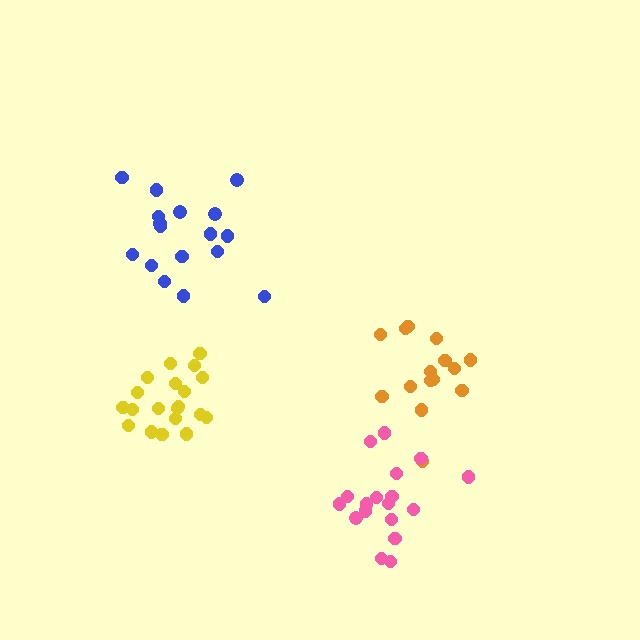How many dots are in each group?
Group 1: 15 dots, Group 2: 20 dots, Group 3: 17 dots, Group 4: 18 dots (70 total).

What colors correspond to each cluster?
The clusters are colored: orange, yellow, blue, pink.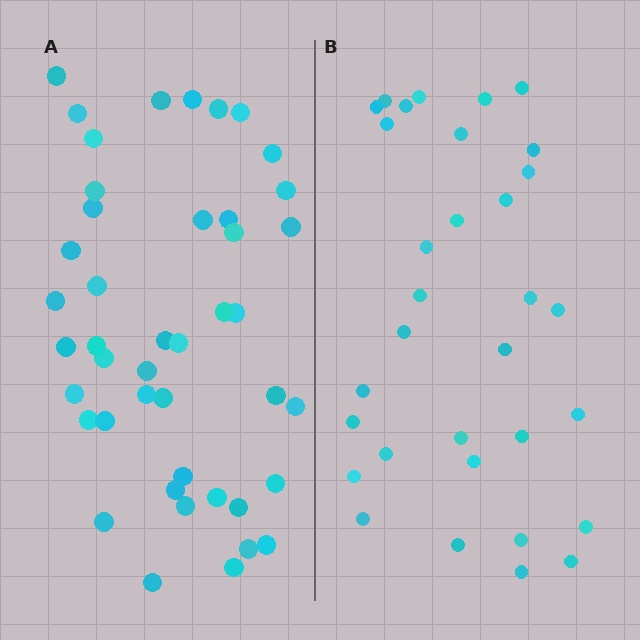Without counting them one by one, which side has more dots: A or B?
Region A (the left region) has more dots.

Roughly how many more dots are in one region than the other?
Region A has roughly 12 or so more dots than region B.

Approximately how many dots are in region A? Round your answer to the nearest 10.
About 40 dots. (The exact count is 44, which rounds to 40.)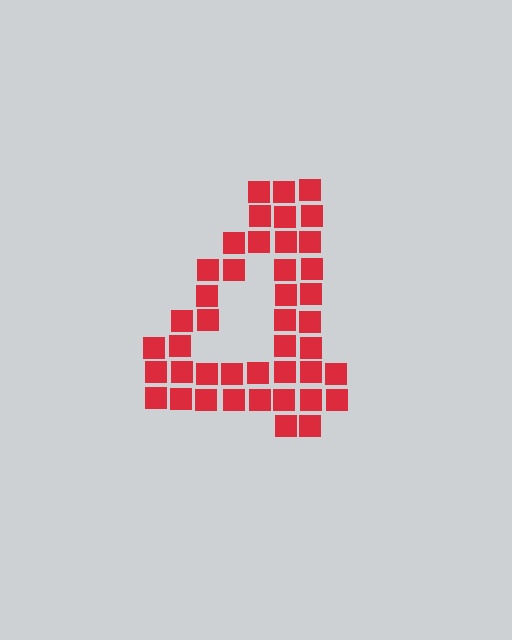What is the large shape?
The large shape is the digit 4.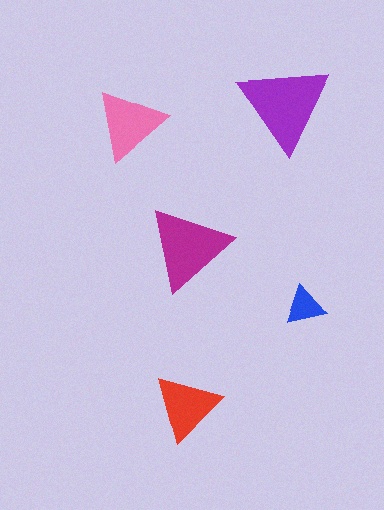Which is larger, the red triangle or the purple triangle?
The purple one.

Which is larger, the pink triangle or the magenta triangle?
The magenta one.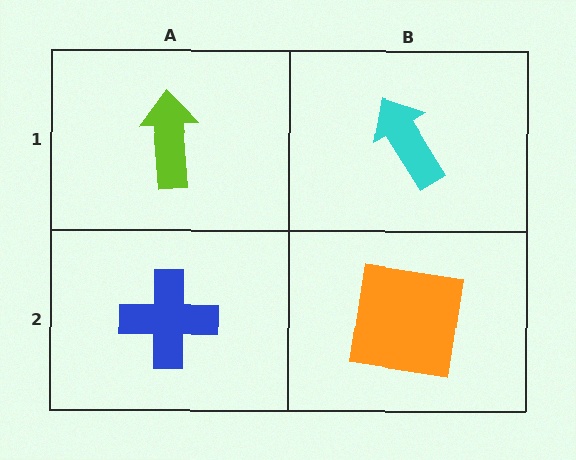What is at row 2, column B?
An orange square.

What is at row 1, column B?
A cyan arrow.